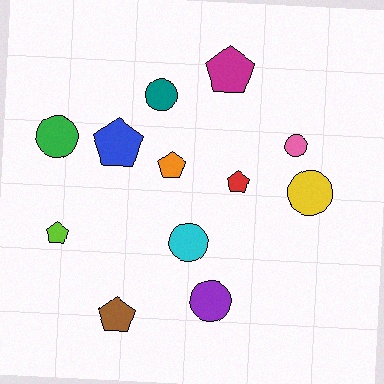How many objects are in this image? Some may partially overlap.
There are 12 objects.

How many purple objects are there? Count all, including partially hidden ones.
There is 1 purple object.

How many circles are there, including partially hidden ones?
There are 6 circles.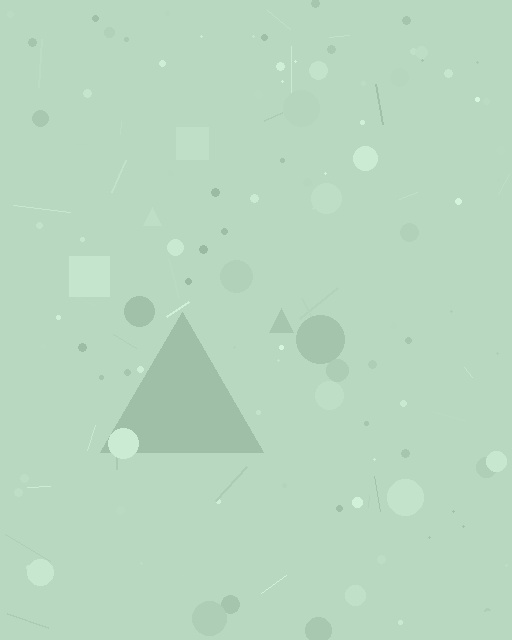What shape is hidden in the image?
A triangle is hidden in the image.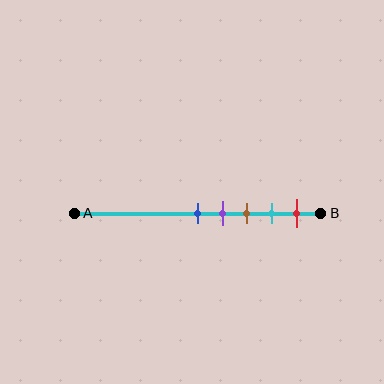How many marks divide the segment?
There are 5 marks dividing the segment.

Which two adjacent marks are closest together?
The blue and purple marks are the closest adjacent pair.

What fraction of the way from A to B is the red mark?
The red mark is approximately 90% (0.9) of the way from A to B.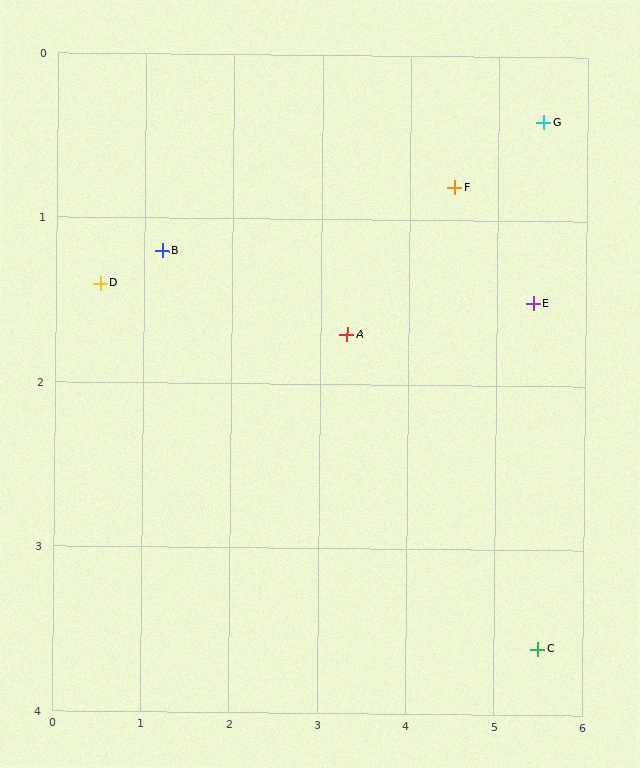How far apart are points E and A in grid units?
Points E and A are about 2.1 grid units apart.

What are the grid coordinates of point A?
Point A is at approximately (3.3, 1.7).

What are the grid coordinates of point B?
Point B is at approximately (1.2, 1.2).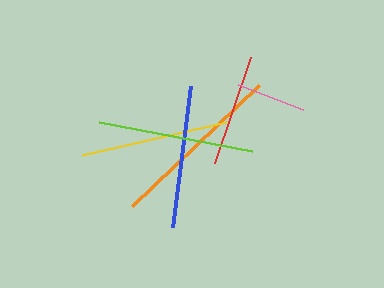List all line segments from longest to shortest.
From longest to shortest: orange, lime, yellow, blue, red, pink.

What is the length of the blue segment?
The blue segment is approximately 142 pixels long.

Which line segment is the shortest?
The pink line is the shortest at approximately 69 pixels.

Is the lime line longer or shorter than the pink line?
The lime line is longer than the pink line.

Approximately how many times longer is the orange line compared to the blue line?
The orange line is approximately 1.2 times the length of the blue line.